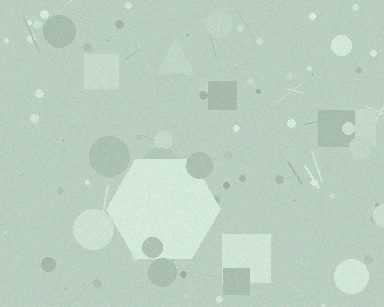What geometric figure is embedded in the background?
A hexagon is embedded in the background.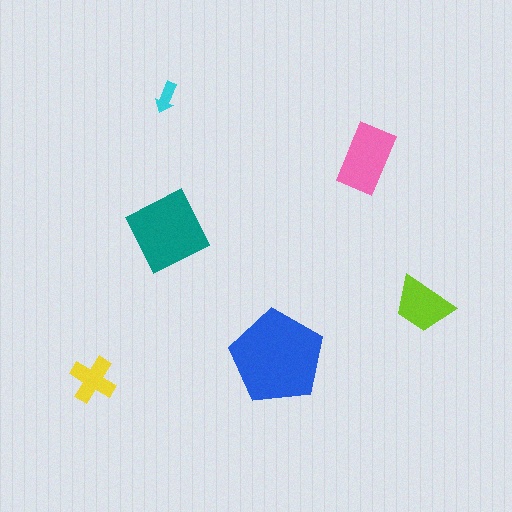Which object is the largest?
The blue pentagon.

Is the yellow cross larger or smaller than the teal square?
Smaller.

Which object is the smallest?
The cyan arrow.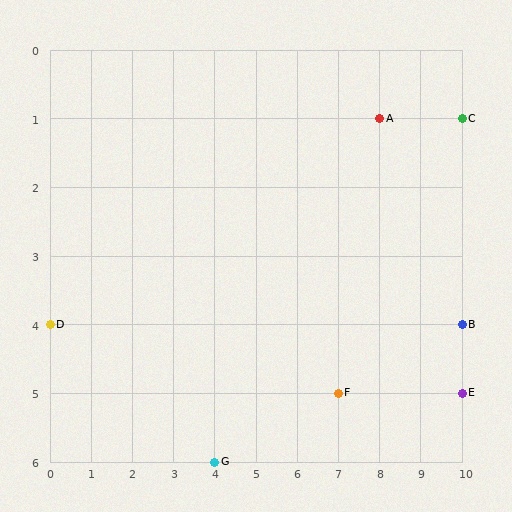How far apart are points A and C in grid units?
Points A and C are 2 columns apart.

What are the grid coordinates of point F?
Point F is at grid coordinates (7, 5).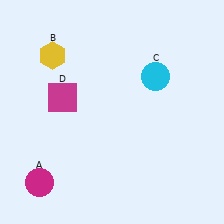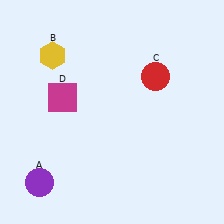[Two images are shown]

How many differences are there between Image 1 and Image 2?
There are 2 differences between the two images.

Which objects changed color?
A changed from magenta to purple. C changed from cyan to red.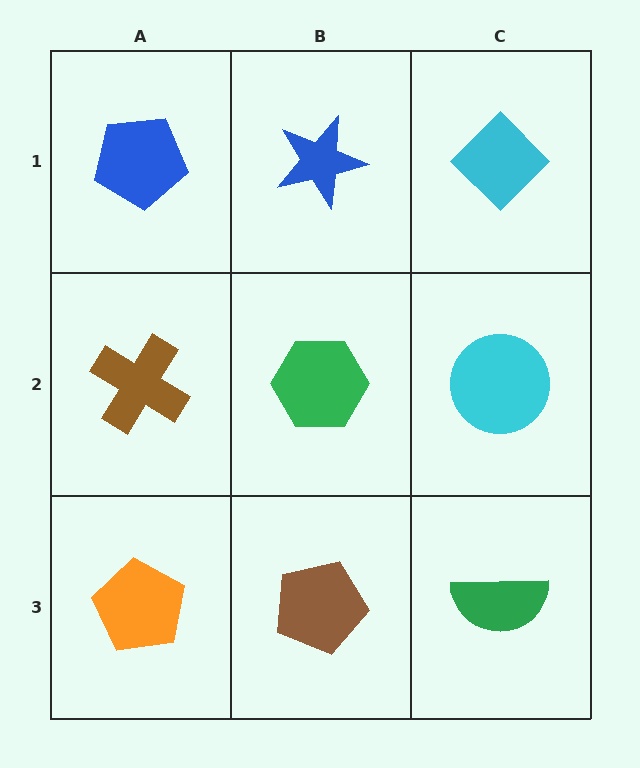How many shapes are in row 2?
3 shapes.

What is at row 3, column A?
An orange pentagon.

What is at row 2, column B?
A green hexagon.